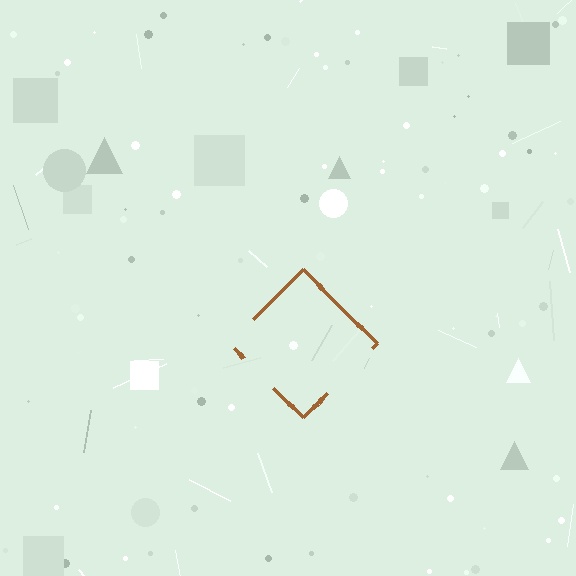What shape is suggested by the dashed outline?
The dashed outline suggests a diamond.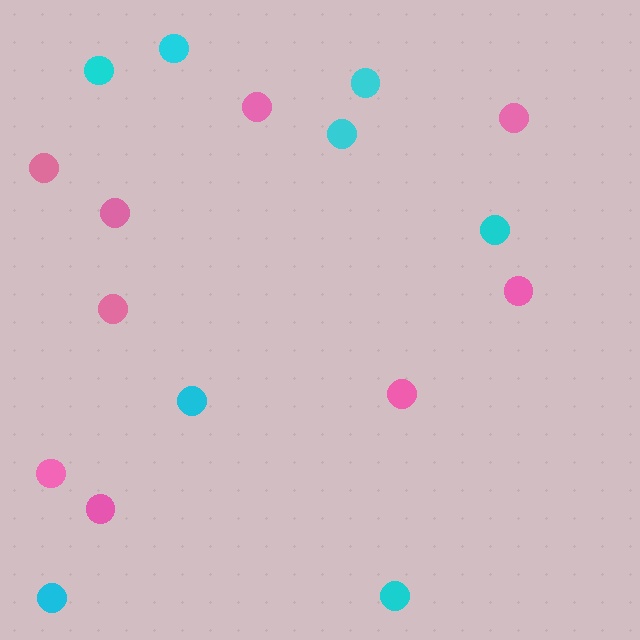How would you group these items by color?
There are 2 groups: one group of cyan circles (8) and one group of pink circles (9).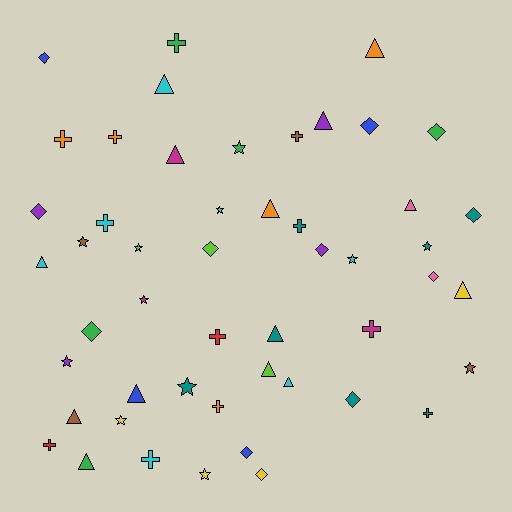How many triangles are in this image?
There are 14 triangles.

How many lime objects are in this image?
There are 3 lime objects.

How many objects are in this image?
There are 50 objects.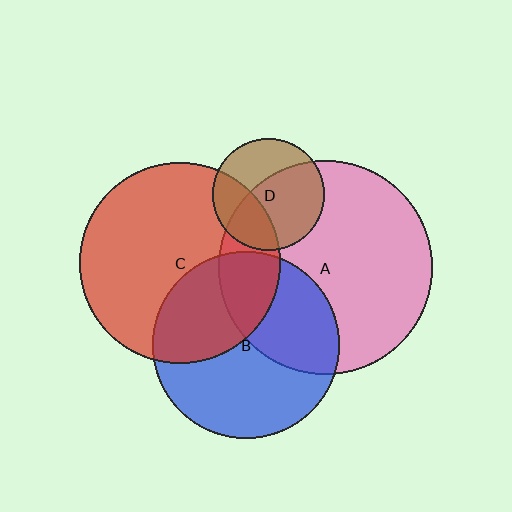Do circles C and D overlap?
Yes.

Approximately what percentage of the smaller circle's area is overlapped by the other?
Approximately 30%.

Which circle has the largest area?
Circle A (pink).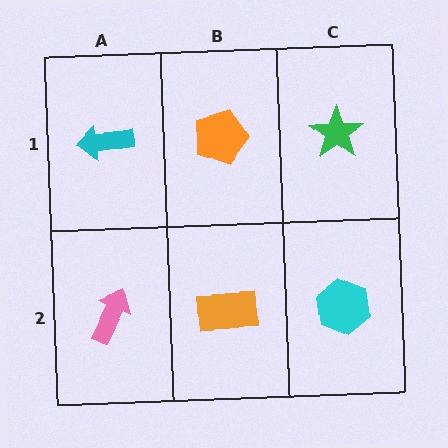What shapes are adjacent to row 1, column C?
A cyan hexagon (row 2, column C), an orange pentagon (row 1, column B).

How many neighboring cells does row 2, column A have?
2.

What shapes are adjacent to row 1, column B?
An orange rectangle (row 2, column B), a cyan arrow (row 1, column A), a green star (row 1, column C).